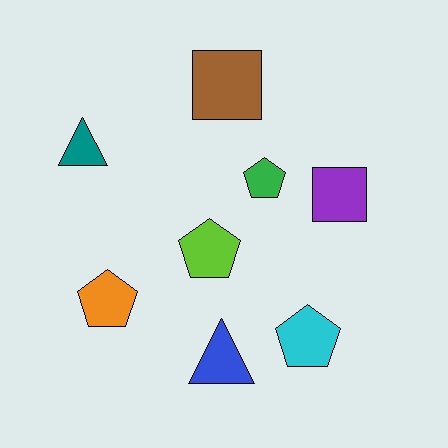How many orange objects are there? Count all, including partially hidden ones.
There is 1 orange object.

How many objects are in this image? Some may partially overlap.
There are 8 objects.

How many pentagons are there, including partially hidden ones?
There are 4 pentagons.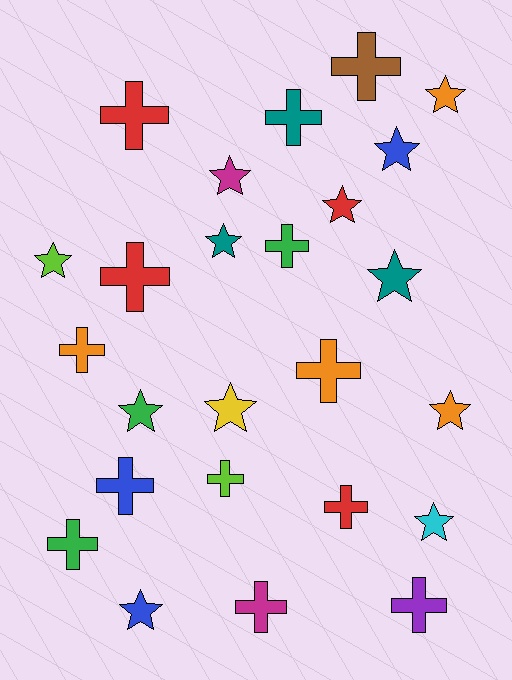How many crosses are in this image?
There are 13 crosses.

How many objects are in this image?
There are 25 objects.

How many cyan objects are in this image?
There is 1 cyan object.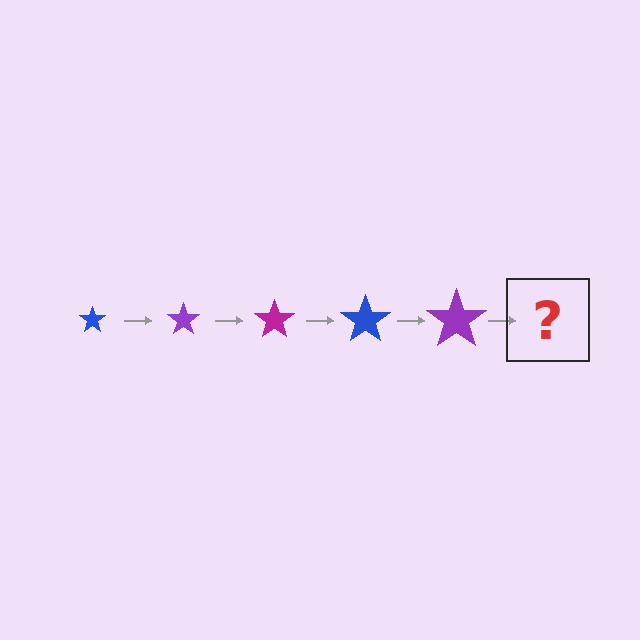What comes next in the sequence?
The next element should be a magenta star, larger than the previous one.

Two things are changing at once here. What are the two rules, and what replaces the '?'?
The two rules are that the star grows larger each step and the color cycles through blue, purple, and magenta. The '?' should be a magenta star, larger than the previous one.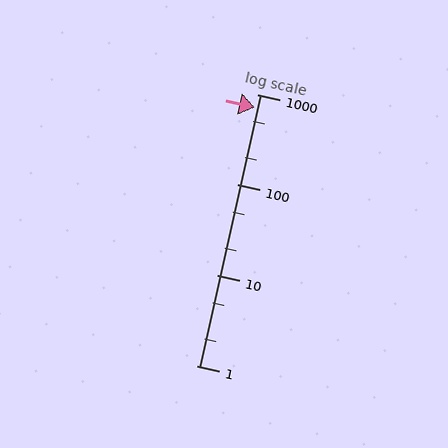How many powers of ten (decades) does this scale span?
The scale spans 3 decades, from 1 to 1000.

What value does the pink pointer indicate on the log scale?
The pointer indicates approximately 710.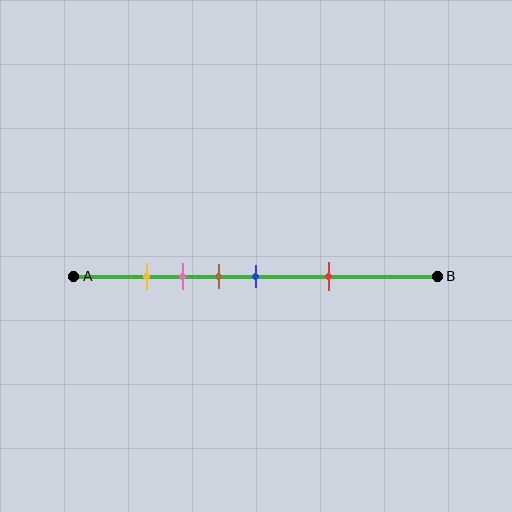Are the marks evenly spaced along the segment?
No, the marks are not evenly spaced.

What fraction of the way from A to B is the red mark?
The red mark is approximately 70% (0.7) of the way from A to B.